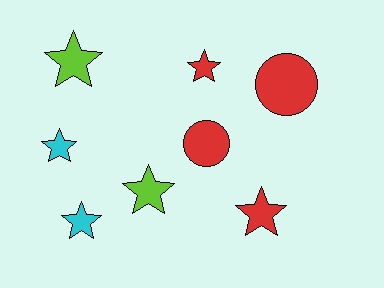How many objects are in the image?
There are 8 objects.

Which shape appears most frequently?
Star, with 6 objects.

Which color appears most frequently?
Red, with 4 objects.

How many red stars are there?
There are 2 red stars.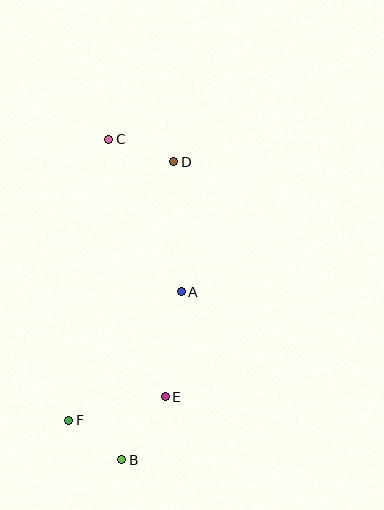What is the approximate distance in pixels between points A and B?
The distance between A and B is approximately 178 pixels.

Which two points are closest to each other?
Points B and F are closest to each other.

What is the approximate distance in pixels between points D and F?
The distance between D and F is approximately 279 pixels.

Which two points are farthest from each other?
Points B and C are farthest from each other.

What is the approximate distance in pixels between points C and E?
The distance between C and E is approximately 264 pixels.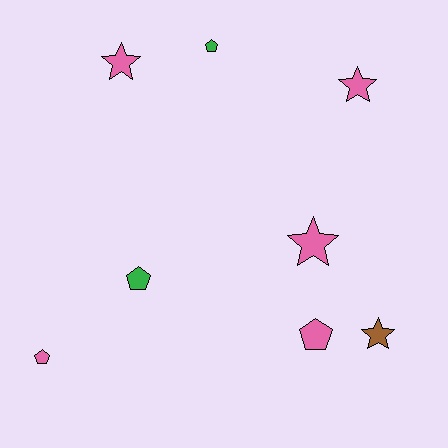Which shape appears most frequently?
Star, with 4 objects.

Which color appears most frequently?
Pink, with 5 objects.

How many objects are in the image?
There are 8 objects.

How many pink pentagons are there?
There are 2 pink pentagons.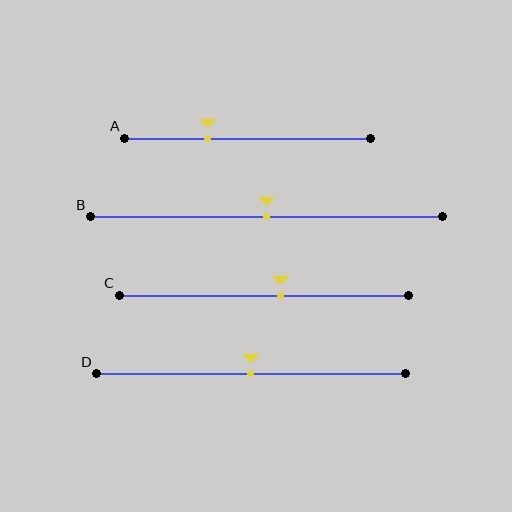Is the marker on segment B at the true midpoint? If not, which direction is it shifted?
Yes, the marker on segment B is at the true midpoint.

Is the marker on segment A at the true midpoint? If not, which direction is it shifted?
No, the marker on segment A is shifted to the left by about 16% of the segment length.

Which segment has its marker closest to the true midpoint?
Segment B has its marker closest to the true midpoint.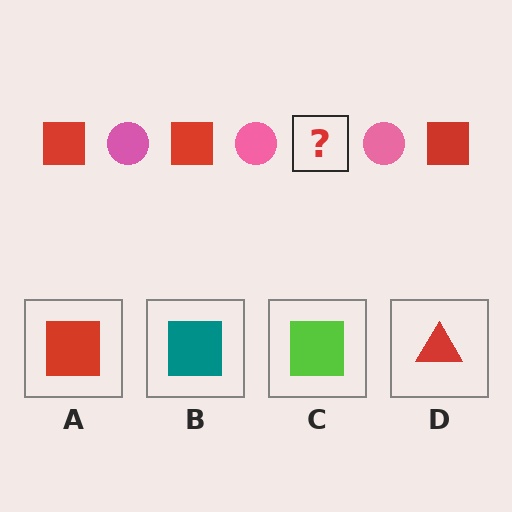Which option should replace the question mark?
Option A.